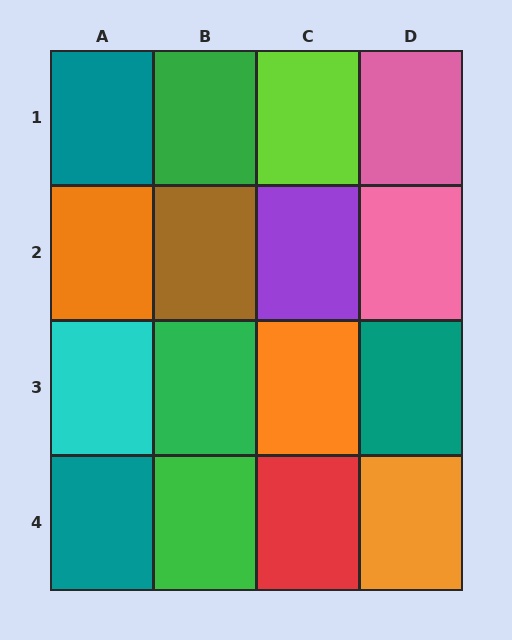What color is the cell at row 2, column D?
Pink.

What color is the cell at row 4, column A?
Teal.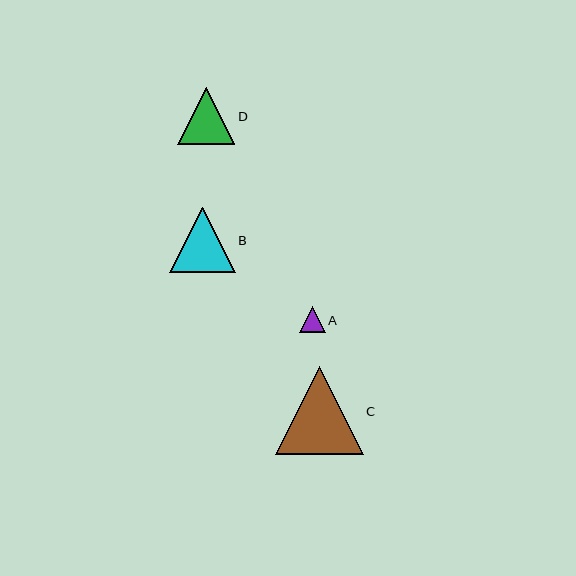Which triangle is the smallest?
Triangle A is the smallest with a size of approximately 26 pixels.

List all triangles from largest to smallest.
From largest to smallest: C, B, D, A.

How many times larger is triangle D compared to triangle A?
Triangle D is approximately 2.2 times the size of triangle A.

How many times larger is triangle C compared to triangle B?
Triangle C is approximately 1.3 times the size of triangle B.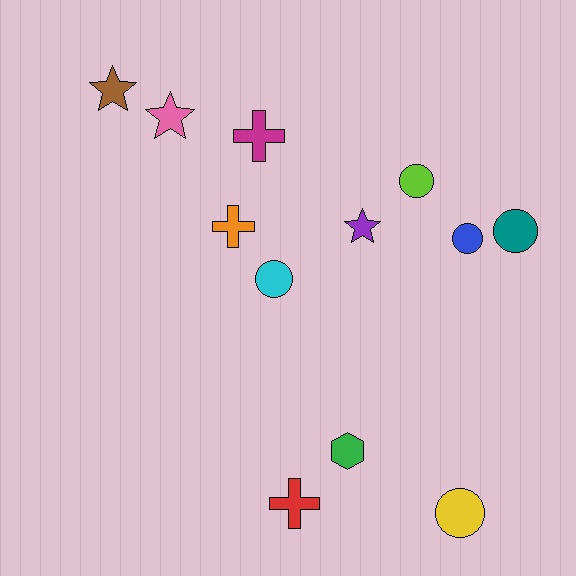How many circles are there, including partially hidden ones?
There are 5 circles.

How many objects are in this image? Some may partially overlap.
There are 12 objects.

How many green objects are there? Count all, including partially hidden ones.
There is 1 green object.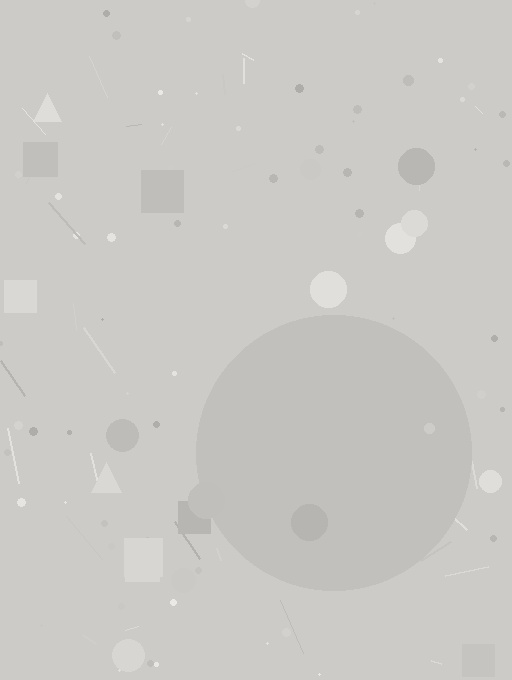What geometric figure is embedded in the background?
A circle is embedded in the background.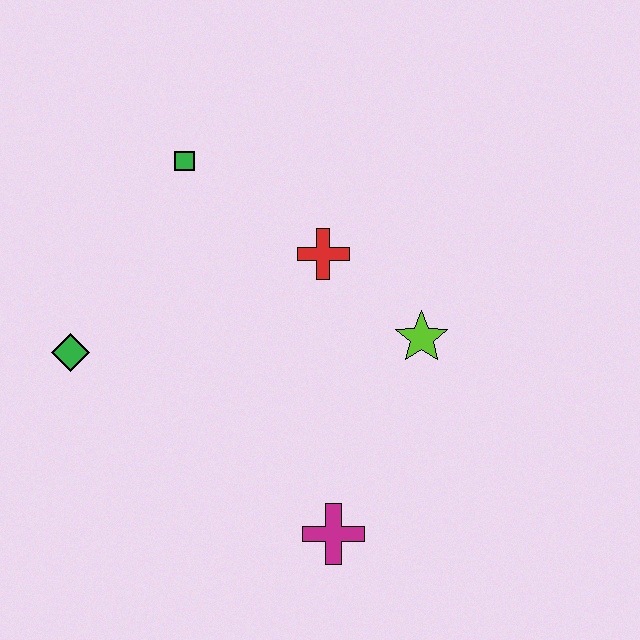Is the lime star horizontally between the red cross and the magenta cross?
No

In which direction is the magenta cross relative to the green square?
The magenta cross is below the green square.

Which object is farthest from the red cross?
The magenta cross is farthest from the red cross.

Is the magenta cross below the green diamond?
Yes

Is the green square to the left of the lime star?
Yes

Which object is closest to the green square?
The red cross is closest to the green square.